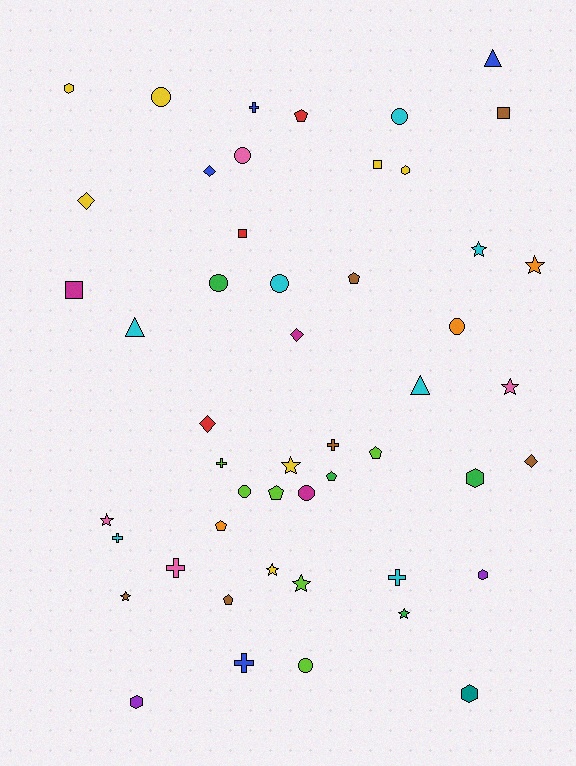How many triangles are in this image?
There are 3 triangles.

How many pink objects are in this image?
There are 4 pink objects.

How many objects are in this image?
There are 50 objects.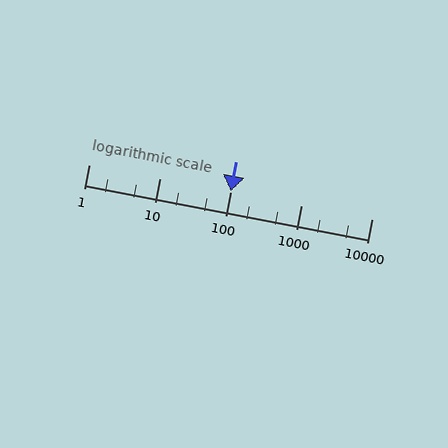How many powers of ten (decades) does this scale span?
The scale spans 4 decades, from 1 to 10000.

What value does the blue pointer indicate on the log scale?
The pointer indicates approximately 100.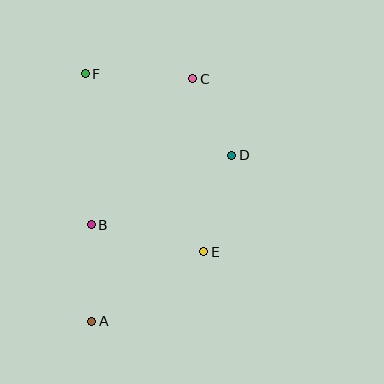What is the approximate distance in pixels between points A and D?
The distance between A and D is approximately 217 pixels.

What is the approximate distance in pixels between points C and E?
The distance between C and E is approximately 173 pixels.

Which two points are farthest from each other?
Points A and C are farthest from each other.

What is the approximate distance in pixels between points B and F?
The distance between B and F is approximately 151 pixels.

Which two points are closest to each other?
Points C and D are closest to each other.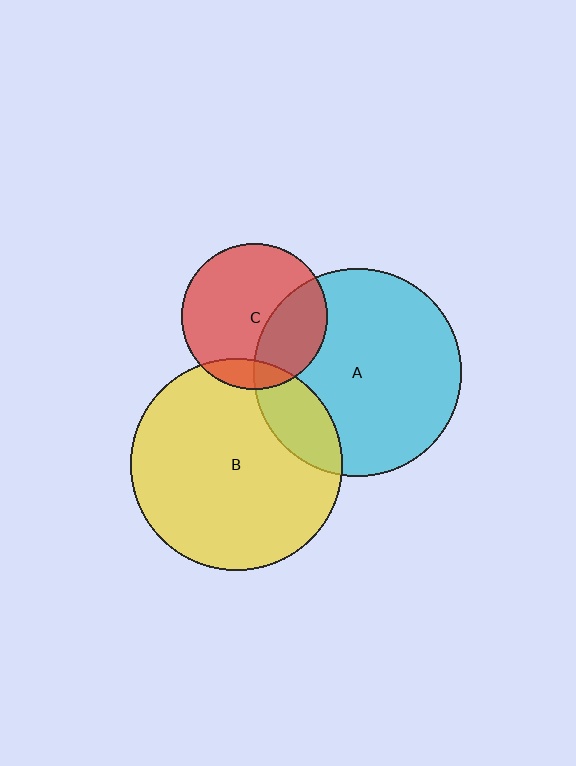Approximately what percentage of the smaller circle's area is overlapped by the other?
Approximately 30%.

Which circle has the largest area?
Circle B (yellow).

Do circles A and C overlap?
Yes.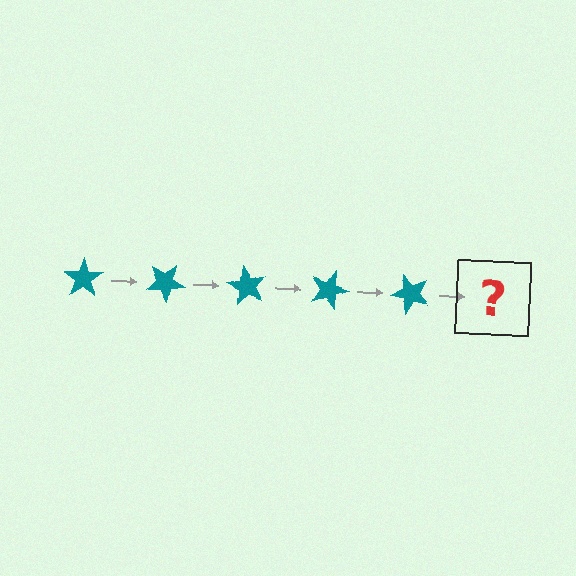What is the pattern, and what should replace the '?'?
The pattern is that the star rotates 30 degrees each step. The '?' should be a teal star rotated 150 degrees.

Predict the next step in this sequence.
The next step is a teal star rotated 150 degrees.